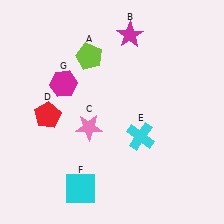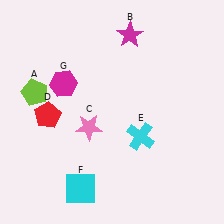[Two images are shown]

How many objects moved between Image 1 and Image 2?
1 object moved between the two images.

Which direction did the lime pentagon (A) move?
The lime pentagon (A) moved left.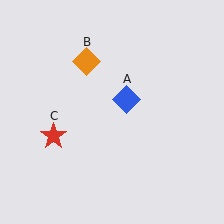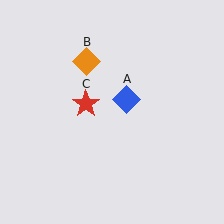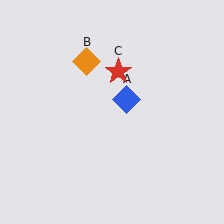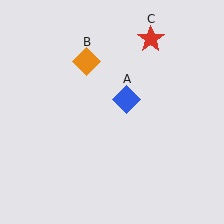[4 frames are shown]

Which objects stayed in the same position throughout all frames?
Blue diamond (object A) and orange diamond (object B) remained stationary.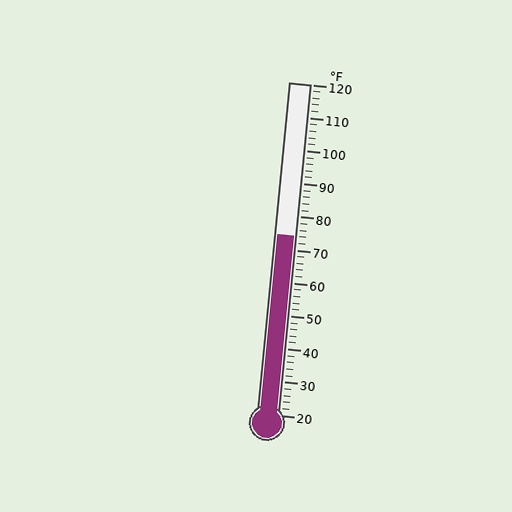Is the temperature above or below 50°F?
The temperature is above 50°F.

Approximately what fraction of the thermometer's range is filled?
The thermometer is filled to approximately 55% of its range.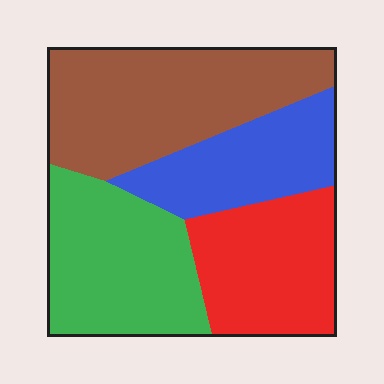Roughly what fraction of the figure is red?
Red covers about 20% of the figure.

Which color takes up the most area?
Brown, at roughly 30%.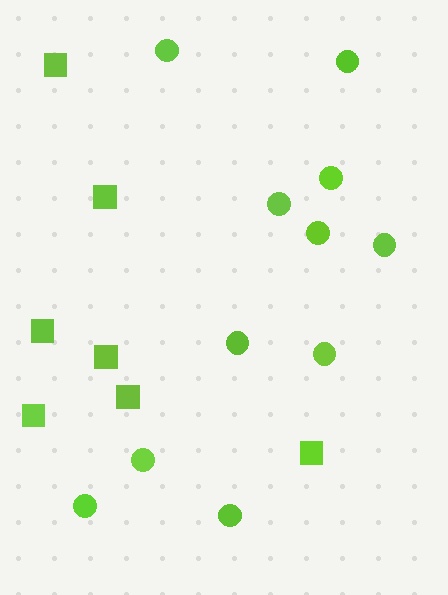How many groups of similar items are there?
There are 2 groups: one group of squares (7) and one group of circles (11).